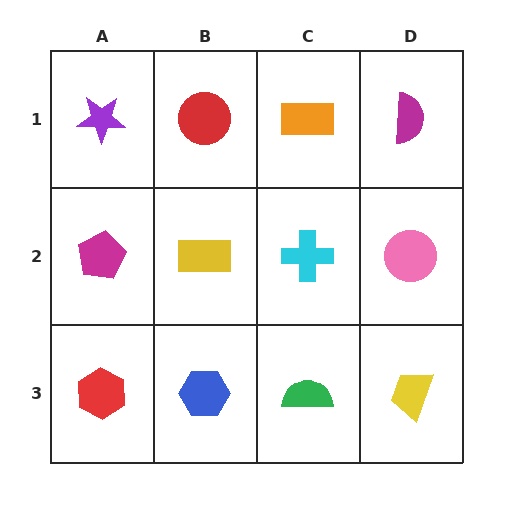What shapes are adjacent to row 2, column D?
A magenta semicircle (row 1, column D), a yellow trapezoid (row 3, column D), a cyan cross (row 2, column C).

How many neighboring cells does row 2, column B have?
4.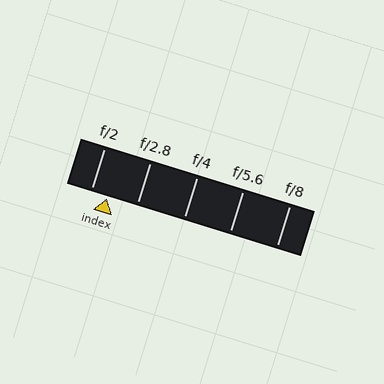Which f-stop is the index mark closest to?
The index mark is closest to f/2.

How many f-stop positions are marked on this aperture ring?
There are 5 f-stop positions marked.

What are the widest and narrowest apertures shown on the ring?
The widest aperture shown is f/2 and the narrowest is f/8.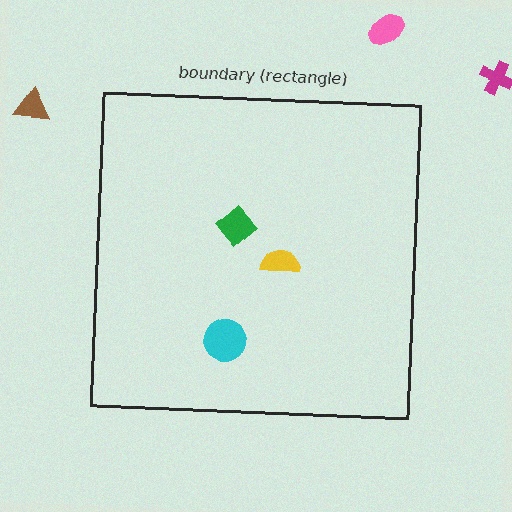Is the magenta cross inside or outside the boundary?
Outside.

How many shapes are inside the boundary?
3 inside, 3 outside.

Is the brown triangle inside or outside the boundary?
Outside.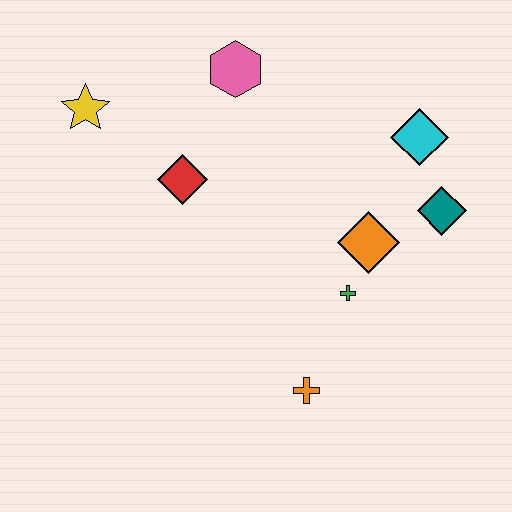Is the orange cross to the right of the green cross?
No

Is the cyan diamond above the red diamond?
Yes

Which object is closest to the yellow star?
The red diamond is closest to the yellow star.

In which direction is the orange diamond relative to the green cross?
The orange diamond is above the green cross.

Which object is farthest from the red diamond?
The teal diamond is farthest from the red diamond.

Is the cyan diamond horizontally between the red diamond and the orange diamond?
No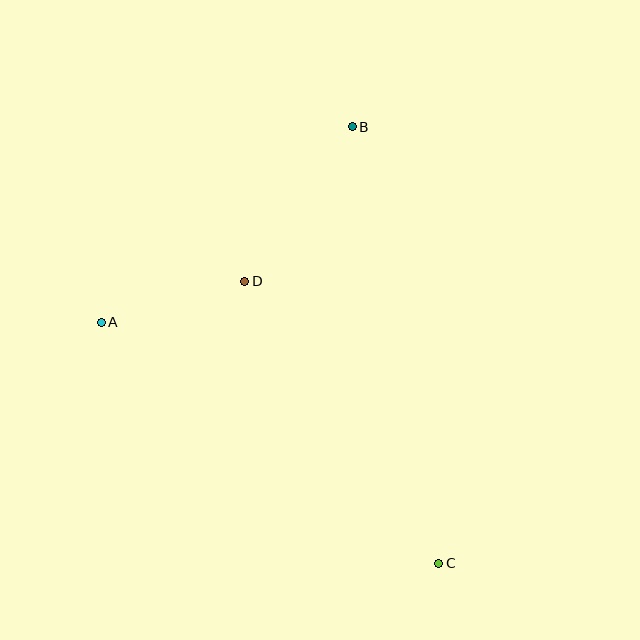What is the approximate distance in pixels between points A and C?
The distance between A and C is approximately 415 pixels.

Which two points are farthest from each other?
Points B and C are farthest from each other.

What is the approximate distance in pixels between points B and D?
The distance between B and D is approximately 188 pixels.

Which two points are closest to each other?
Points A and D are closest to each other.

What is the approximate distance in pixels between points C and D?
The distance between C and D is approximately 342 pixels.